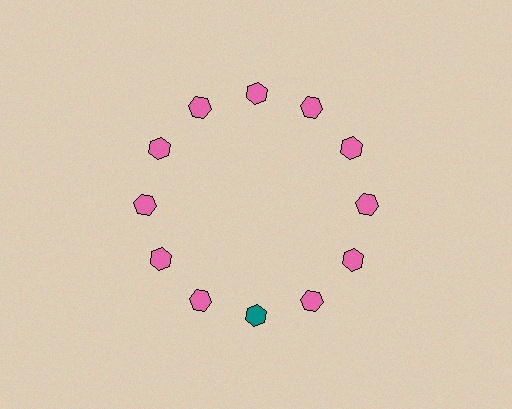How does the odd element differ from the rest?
It has a different color: teal instead of pink.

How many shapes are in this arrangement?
There are 12 shapes arranged in a ring pattern.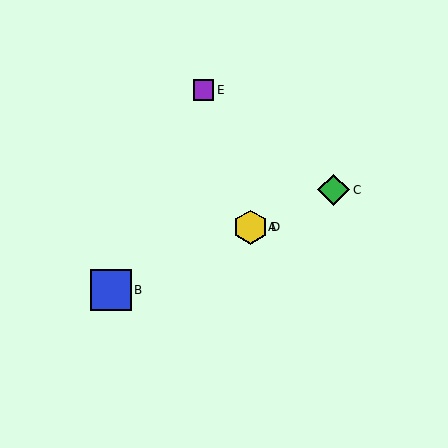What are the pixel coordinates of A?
Object A is at (252, 227).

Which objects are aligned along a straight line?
Objects A, B, C, D are aligned along a straight line.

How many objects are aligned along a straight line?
4 objects (A, B, C, D) are aligned along a straight line.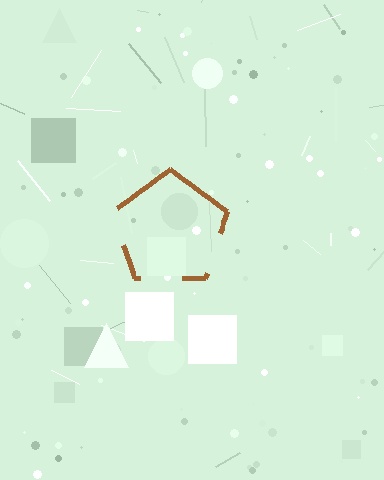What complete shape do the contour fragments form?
The contour fragments form a pentagon.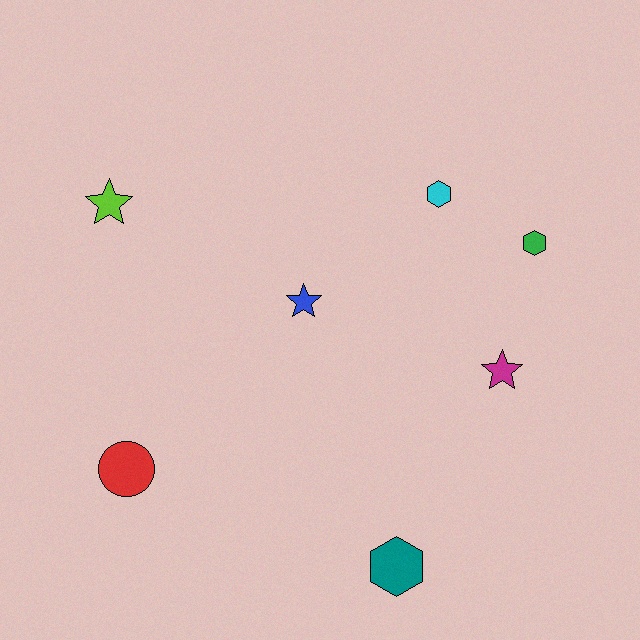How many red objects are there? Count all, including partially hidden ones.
There is 1 red object.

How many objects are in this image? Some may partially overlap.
There are 7 objects.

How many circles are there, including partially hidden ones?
There is 1 circle.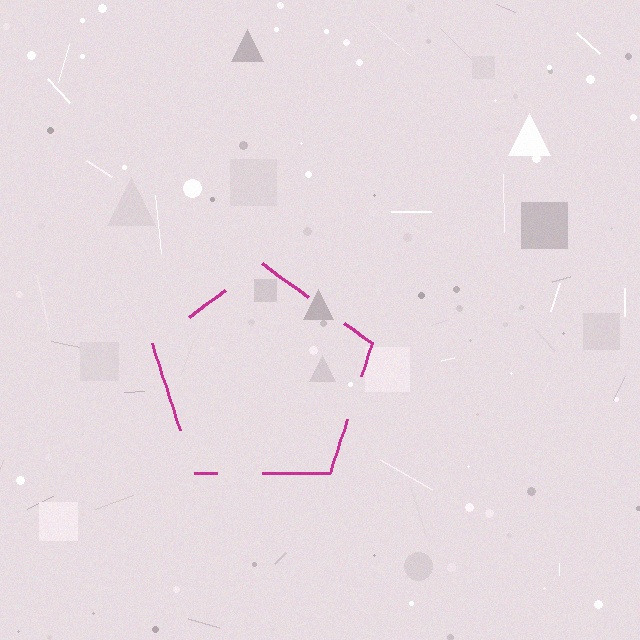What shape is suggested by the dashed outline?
The dashed outline suggests a pentagon.